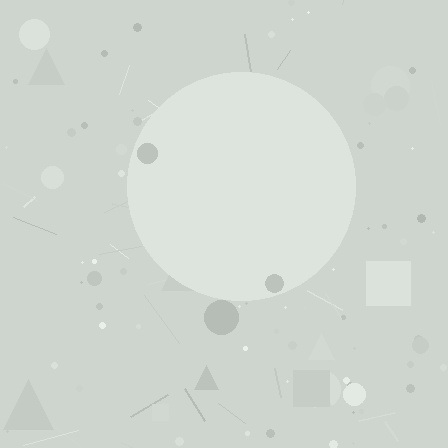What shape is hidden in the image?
A circle is hidden in the image.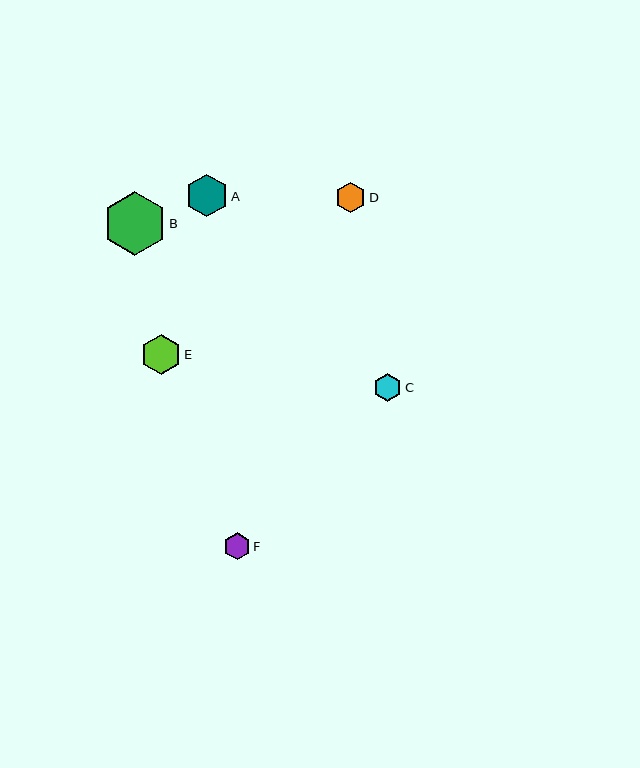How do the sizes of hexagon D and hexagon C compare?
Hexagon D and hexagon C are approximately the same size.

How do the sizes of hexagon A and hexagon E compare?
Hexagon A and hexagon E are approximately the same size.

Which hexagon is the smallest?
Hexagon F is the smallest with a size of approximately 27 pixels.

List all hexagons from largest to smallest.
From largest to smallest: B, A, E, D, C, F.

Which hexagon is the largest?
Hexagon B is the largest with a size of approximately 63 pixels.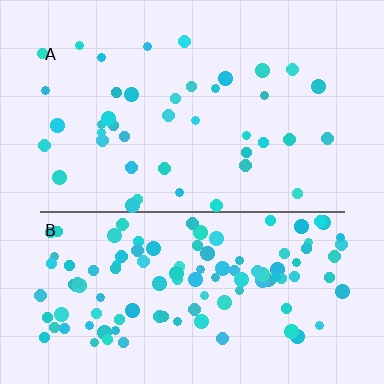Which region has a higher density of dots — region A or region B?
B (the bottom).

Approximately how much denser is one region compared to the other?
Approximately 2.8× — region B over region A.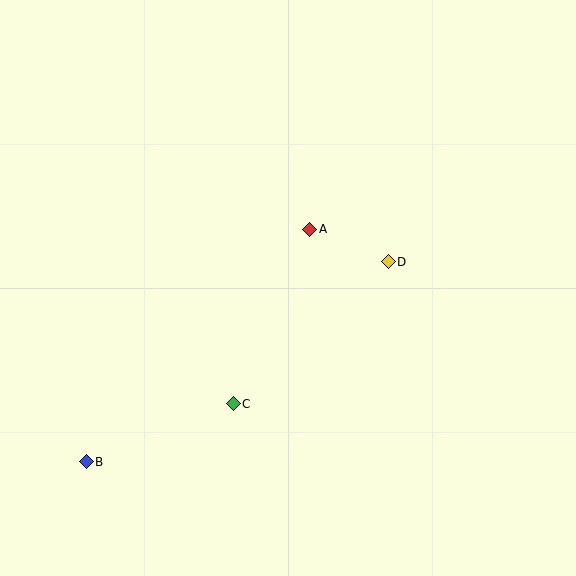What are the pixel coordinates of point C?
Point C is at (233, 404).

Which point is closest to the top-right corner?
Point D is closest to the top-right corner.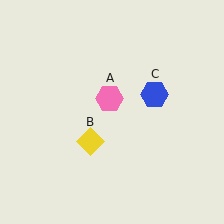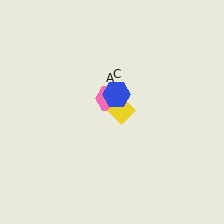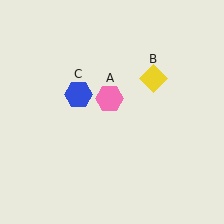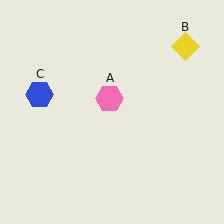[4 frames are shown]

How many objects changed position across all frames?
2 objects changed position: yellow diamond (object B), blue hexagon (object C).